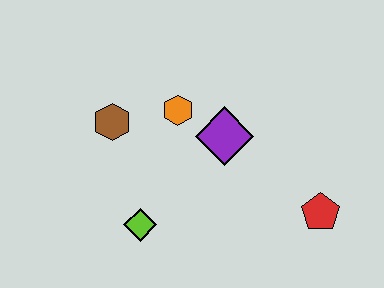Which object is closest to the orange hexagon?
The purple diamond is closest to the orange hexagon.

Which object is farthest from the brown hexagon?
The red pentagon is farthest from the brown hexagon.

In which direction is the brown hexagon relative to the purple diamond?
The brown hexagon is to the left of the purple diamond.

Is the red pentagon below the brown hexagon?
Yes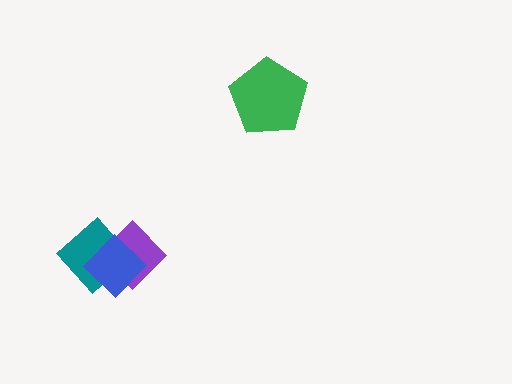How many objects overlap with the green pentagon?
0 objects overlap with the green pentagon.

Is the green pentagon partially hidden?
No, no other shape covers it.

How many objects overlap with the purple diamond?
2 objects overlap with the purple diamond.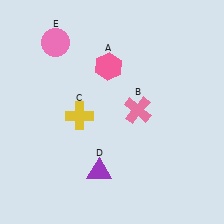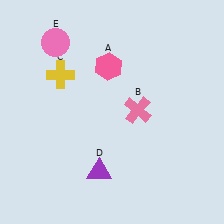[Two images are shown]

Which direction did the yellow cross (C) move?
The yellow cross (C) moved up.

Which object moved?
The yellow cross (C) moved up.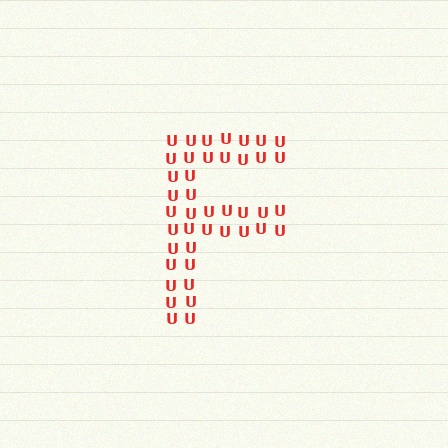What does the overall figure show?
The overall figure shows the letter F.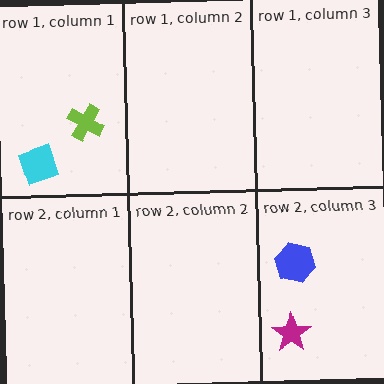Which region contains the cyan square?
The row 1, column 1 region.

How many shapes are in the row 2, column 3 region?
2.